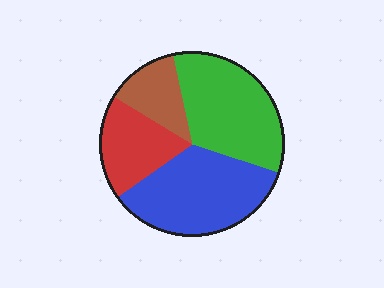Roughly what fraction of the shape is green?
Green covers 33% of the shape.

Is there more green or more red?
Green.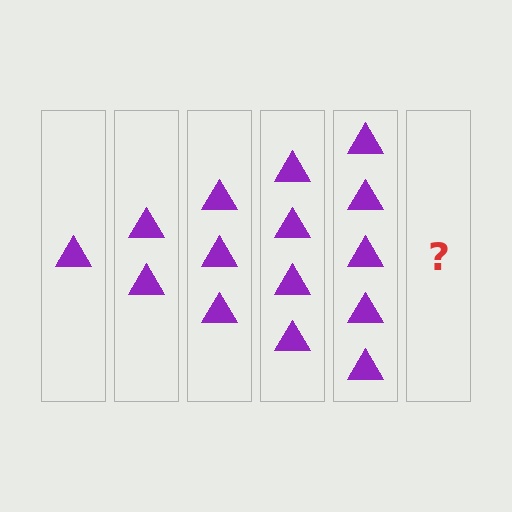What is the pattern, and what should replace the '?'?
The pattern is that each step adds one more triangle. The '?' should be 6 triangles.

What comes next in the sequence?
The next element should be 6 triangles.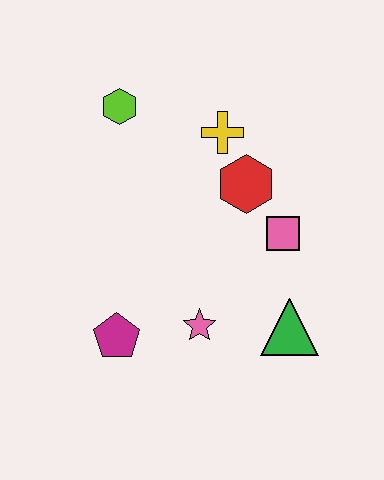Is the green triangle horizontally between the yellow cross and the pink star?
No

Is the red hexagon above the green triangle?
Yes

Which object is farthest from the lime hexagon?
The green triangle is farthest from the lime hexagon.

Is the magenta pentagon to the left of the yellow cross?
Yes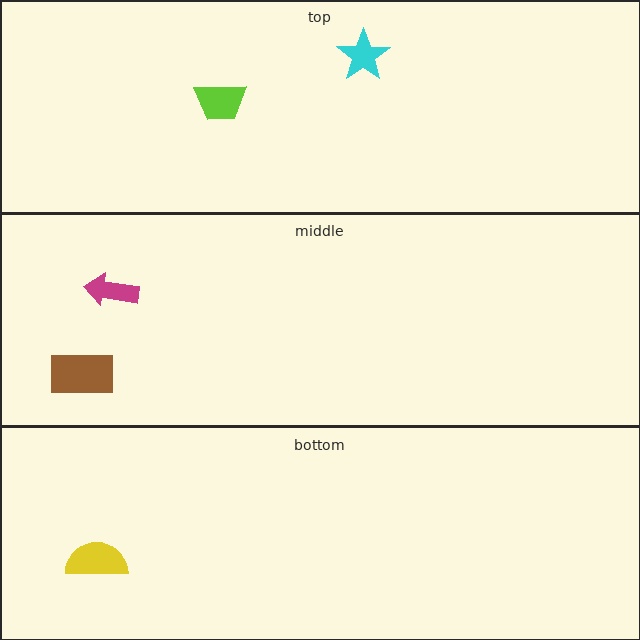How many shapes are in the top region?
2.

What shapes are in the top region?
The cyan star, the lime trapezoid.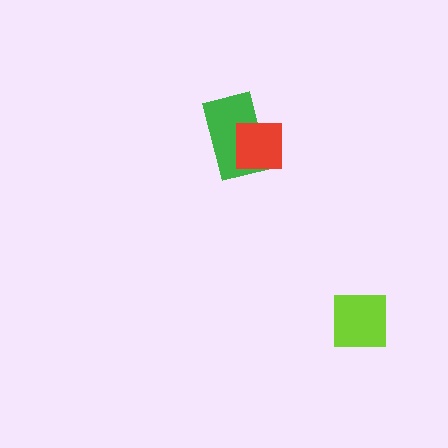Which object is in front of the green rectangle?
The red square is in front of the green rectangle.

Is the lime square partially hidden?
No, no other shape covers it.